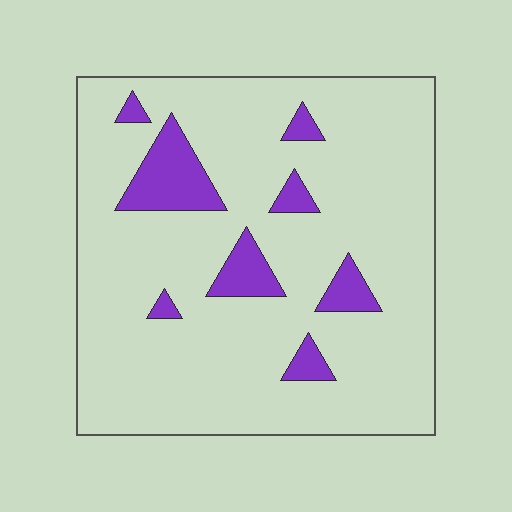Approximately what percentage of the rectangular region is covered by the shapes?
Approximately 10%.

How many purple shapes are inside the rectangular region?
8.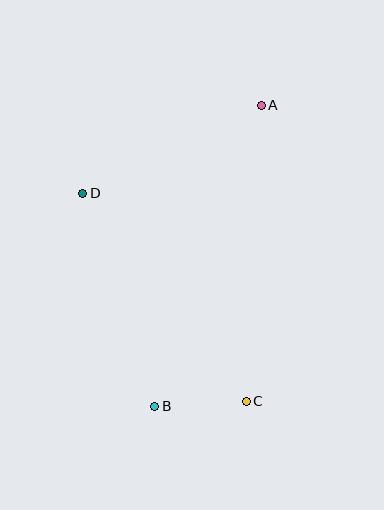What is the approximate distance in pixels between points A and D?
The distance between A and D is approximately 199 pixels.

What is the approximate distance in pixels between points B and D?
The distance between B and D is approximately 225 pixels.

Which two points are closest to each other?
Points B and C are closest to each other.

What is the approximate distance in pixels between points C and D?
The distance between C and D is approximately 264 pixels.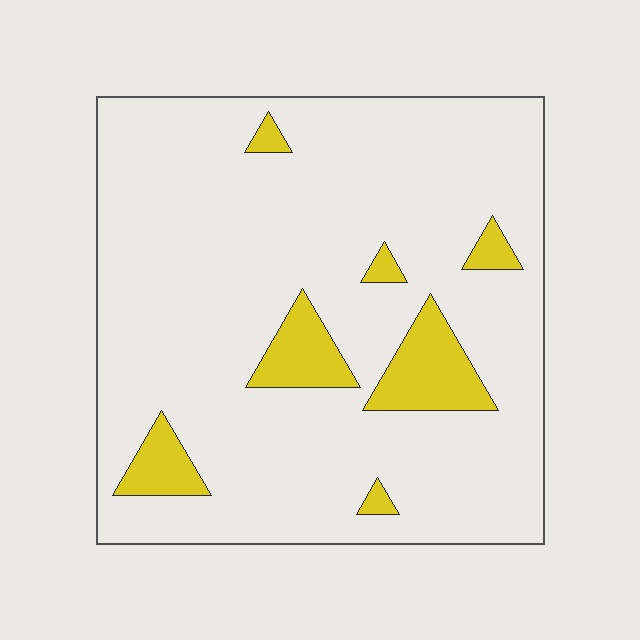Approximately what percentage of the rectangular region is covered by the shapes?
Approximately 10%.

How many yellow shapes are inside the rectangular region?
7.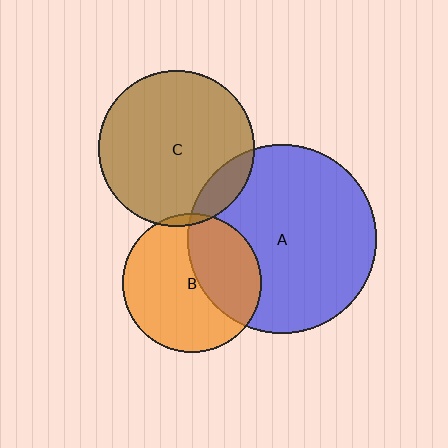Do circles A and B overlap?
Yes.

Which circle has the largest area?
Circle A (blue).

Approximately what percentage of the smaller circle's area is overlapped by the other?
Approximately 35%.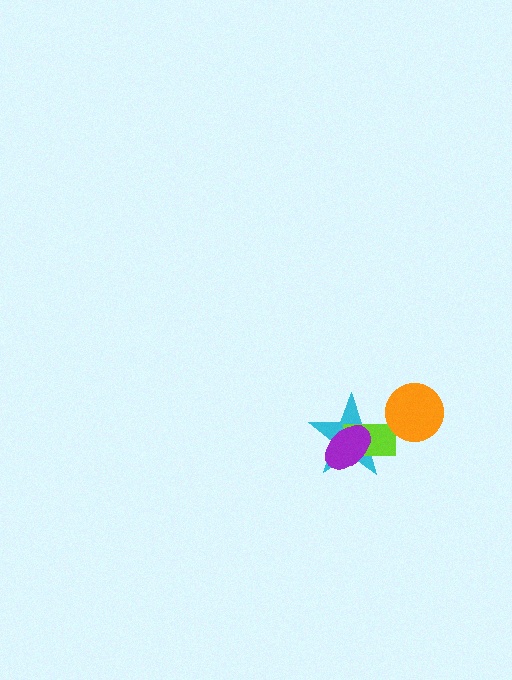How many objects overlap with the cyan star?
2 objects overlap with the cyan star.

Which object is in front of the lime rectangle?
The purple ellipse is in front of the lime rectangle.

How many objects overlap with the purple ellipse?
2 objects overlap with the purple ellipse.